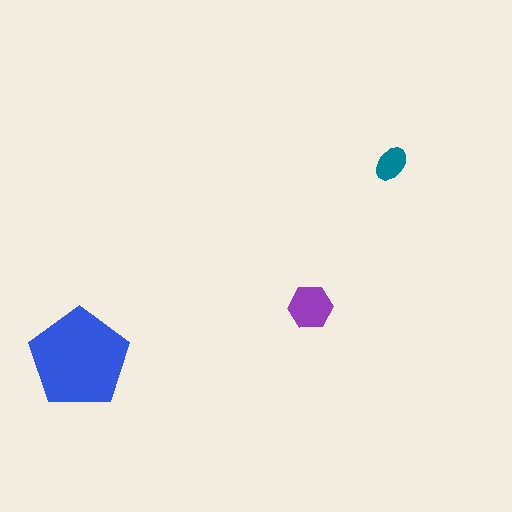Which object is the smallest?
The teal ellipse.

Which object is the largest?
The blue pentagon.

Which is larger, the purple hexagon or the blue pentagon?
The blue pentagon.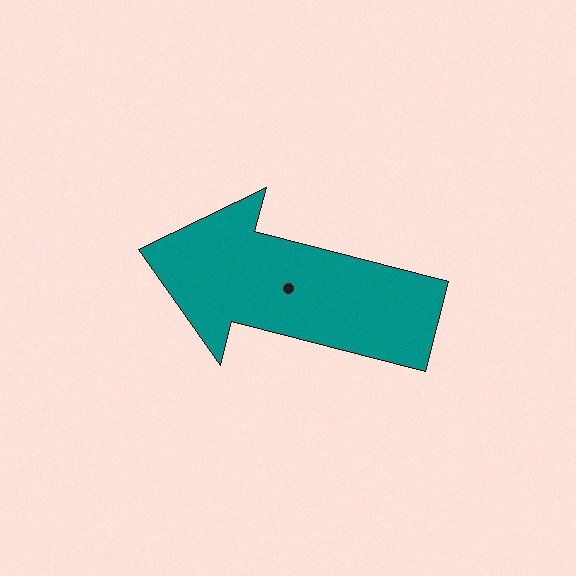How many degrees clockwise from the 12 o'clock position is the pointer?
Approximately 284 degrees.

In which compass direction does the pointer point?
West.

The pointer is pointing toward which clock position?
Roughly 9 o'clock.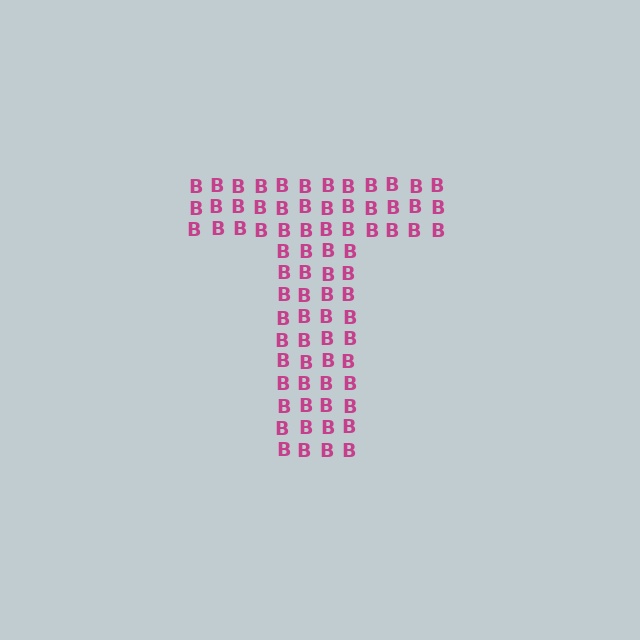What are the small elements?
The small elements are letter B's.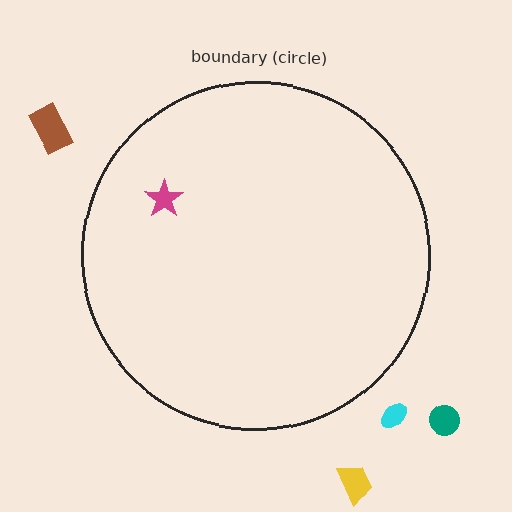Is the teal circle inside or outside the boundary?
Outside.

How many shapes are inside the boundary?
1 inside, 4 outside.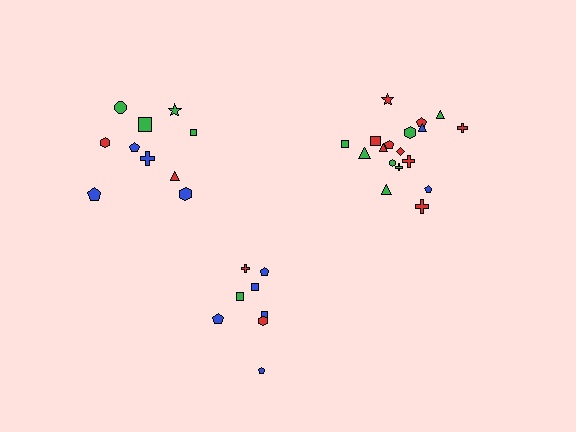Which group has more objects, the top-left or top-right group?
The top-right group.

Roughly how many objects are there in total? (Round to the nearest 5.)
Roughly 35 objects in total.